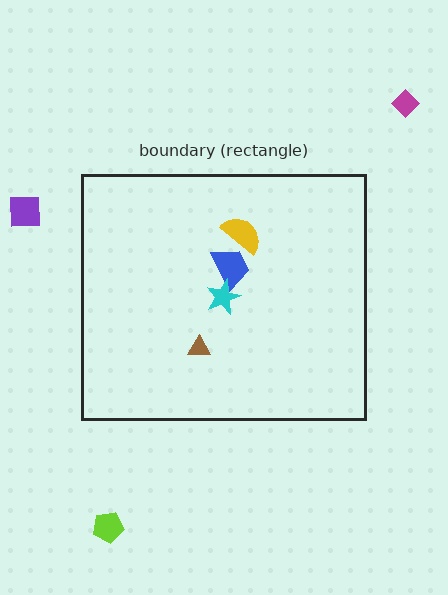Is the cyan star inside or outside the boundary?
Inside.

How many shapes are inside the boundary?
4 inside, 3 outside.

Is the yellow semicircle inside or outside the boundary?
Inside.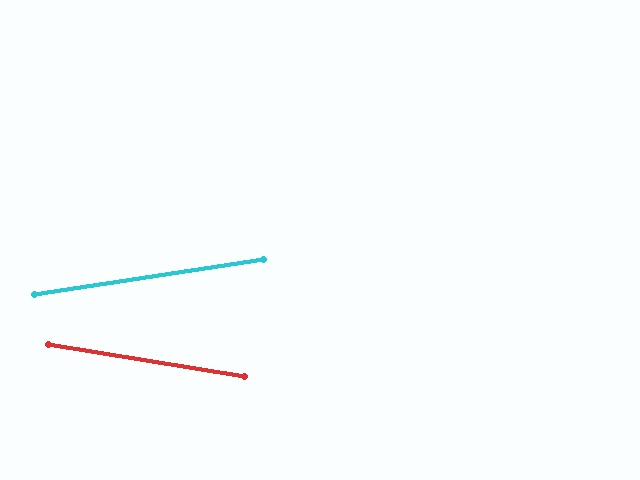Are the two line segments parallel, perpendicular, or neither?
Neither parallel nor perpendicular — they differ by about 18°.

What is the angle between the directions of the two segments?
Approximately 18 degrees.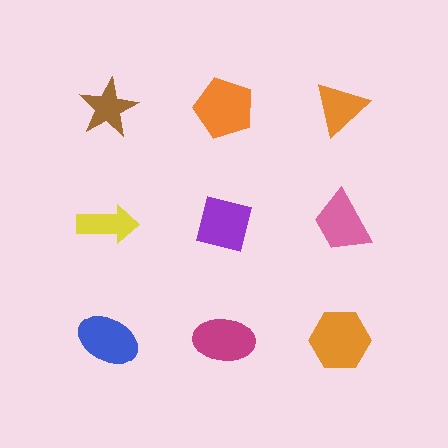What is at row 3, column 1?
A blue ellipse.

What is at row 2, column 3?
A pink trapezoid.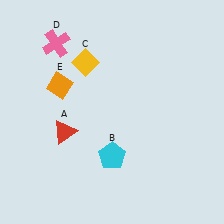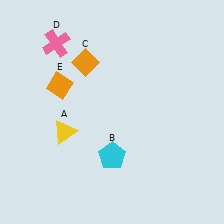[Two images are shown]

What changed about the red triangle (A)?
In Image 1, A is red. In Image 2, it changed to yellow.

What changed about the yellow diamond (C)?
In Image 1, C is yellow. In Image 2, it changed to orange.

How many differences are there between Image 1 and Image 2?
There are 2 differences between the two images.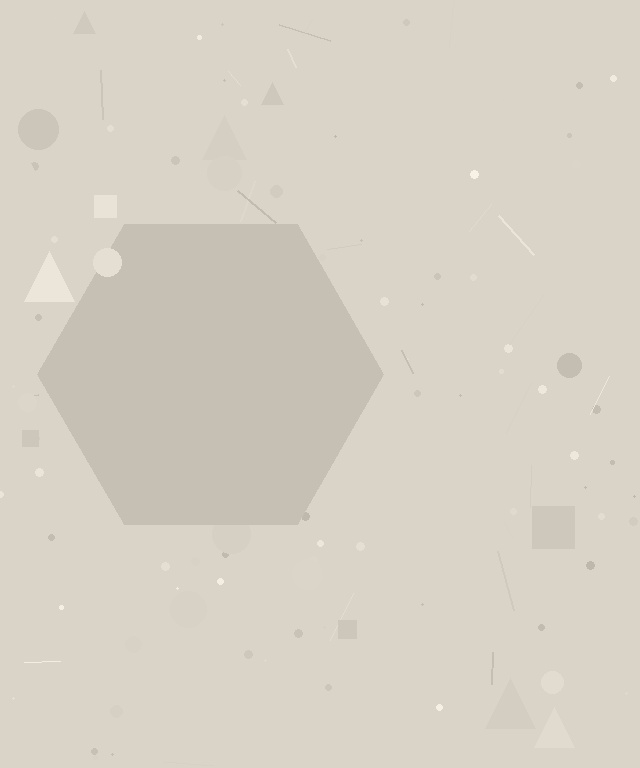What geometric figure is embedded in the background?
A hexagon is embedded in the background.